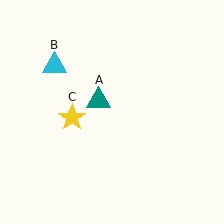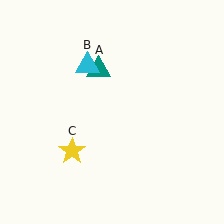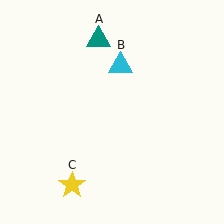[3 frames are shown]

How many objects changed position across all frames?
3 objects changed position: teal triangle (object A), cyan triangle (object B), yellow star (object C).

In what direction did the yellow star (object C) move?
The yellow star (object C) moved down.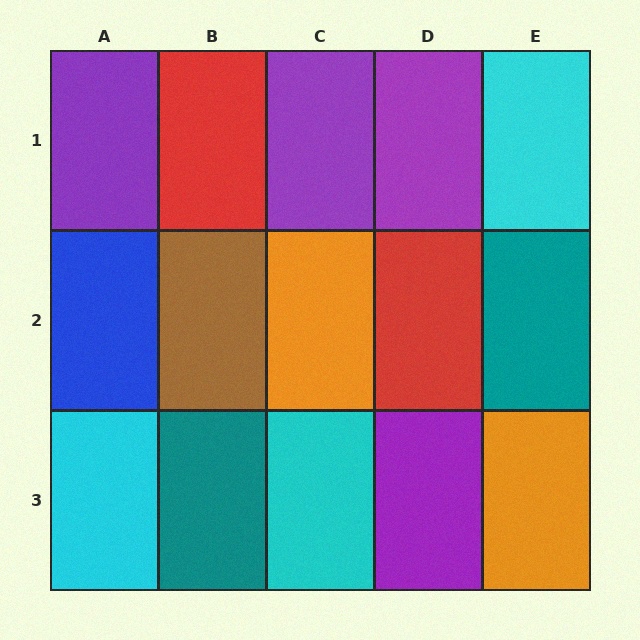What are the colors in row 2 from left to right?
Blue, brown, orange, red, teal.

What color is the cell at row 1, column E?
Cyan.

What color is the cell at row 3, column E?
Orange.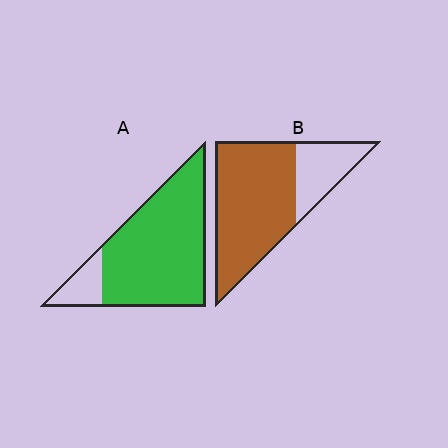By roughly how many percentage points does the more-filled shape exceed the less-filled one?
By roughly 10 percentage points (A over B).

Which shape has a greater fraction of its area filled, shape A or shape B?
Shape A.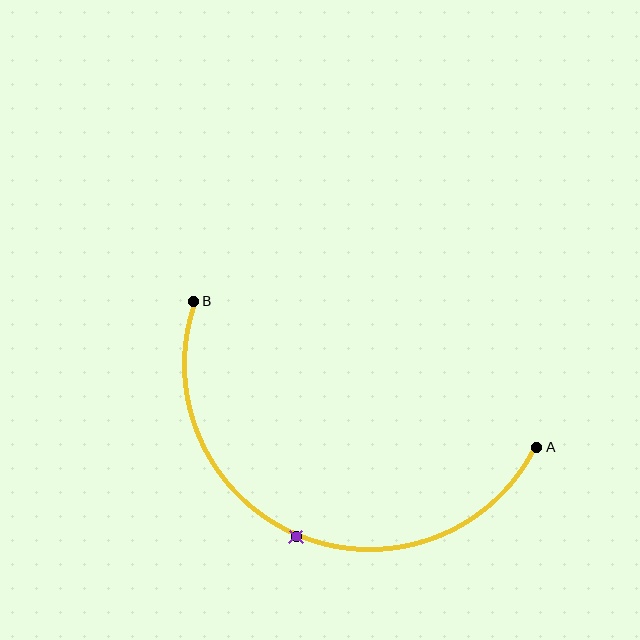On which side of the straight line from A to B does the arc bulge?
The arc bulges below the straight line connecting A and B.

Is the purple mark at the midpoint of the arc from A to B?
Yes. The purple mark lies on the arc at equal arc-length from both A and B — it is the arc midpoint.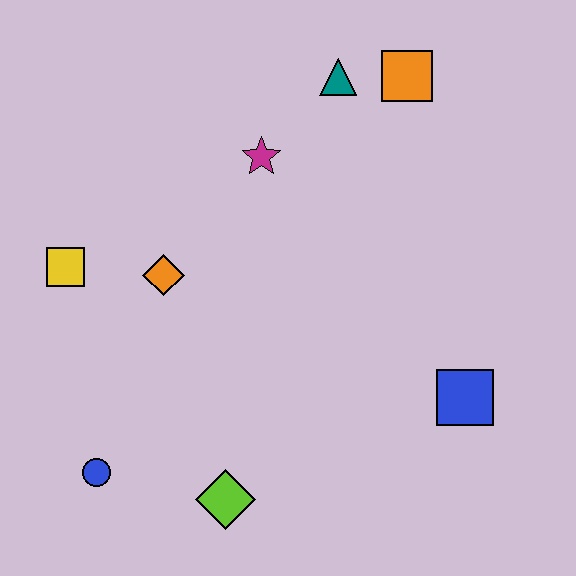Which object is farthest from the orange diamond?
The blue square is farthest from the orange diamond.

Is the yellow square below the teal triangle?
Yes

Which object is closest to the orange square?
The teal triangle is closest to the orange square.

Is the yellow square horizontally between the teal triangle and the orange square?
No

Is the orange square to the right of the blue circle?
Yes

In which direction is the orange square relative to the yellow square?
The orange square is to the right of the yellow square.